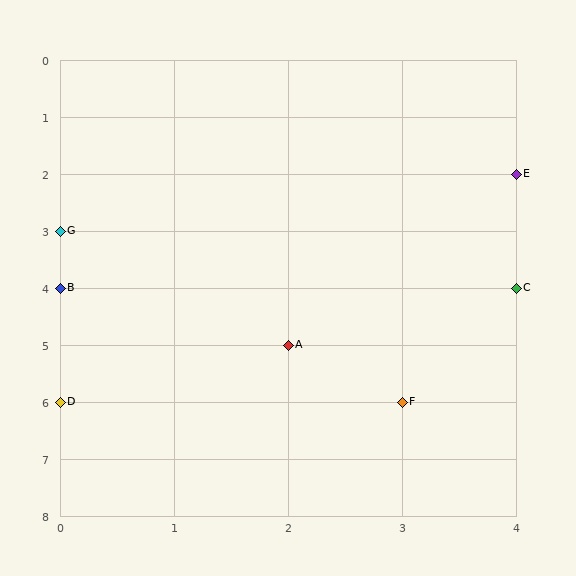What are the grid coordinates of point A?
Point A is at grid coordinates (2, 5).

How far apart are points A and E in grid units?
Points A and E are 2 columns and 3 rows apart (about 3.6 grid units diagonally).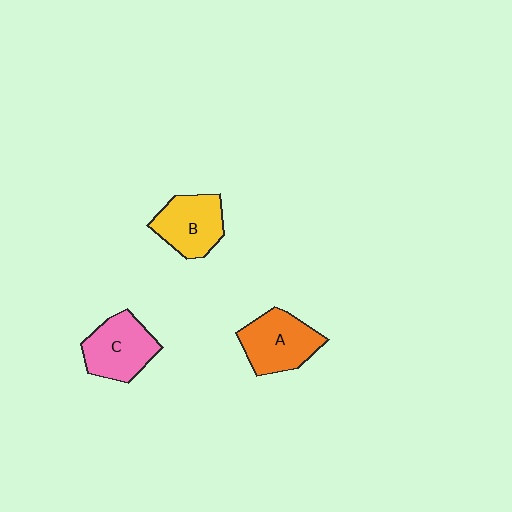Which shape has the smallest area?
Shape B (yellow).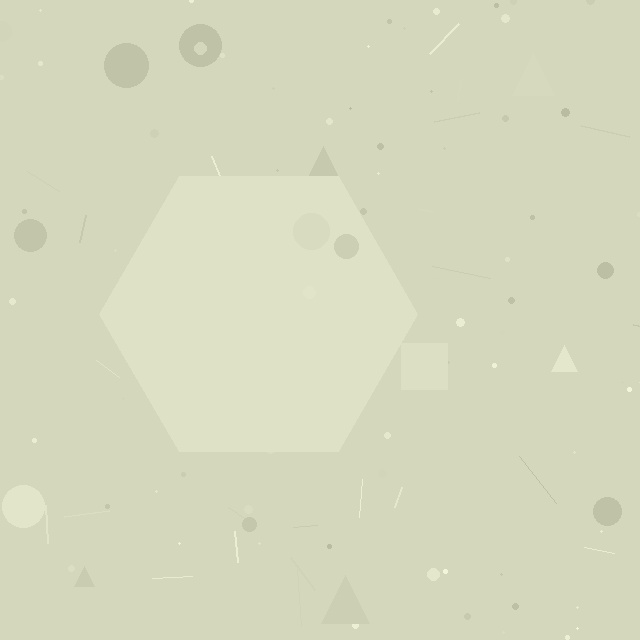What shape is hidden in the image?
A hexagon is hidden in the image.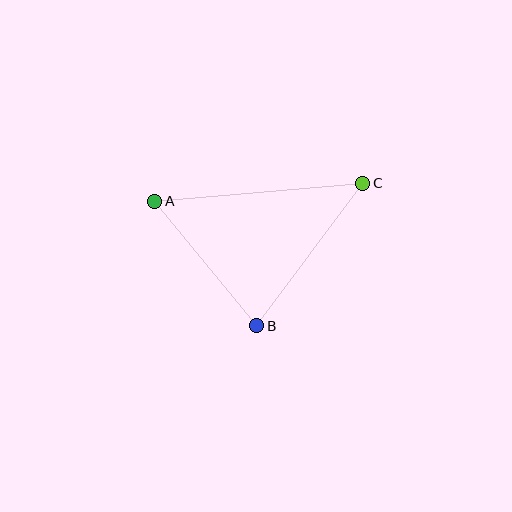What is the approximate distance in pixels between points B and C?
The distance between B and C is approximately 177 pixels.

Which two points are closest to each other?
Points A and B are closest to each other.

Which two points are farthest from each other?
Points A and C are farthest from each other.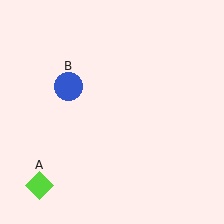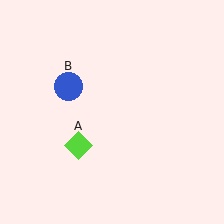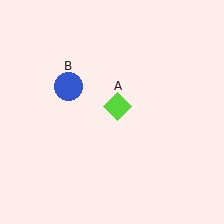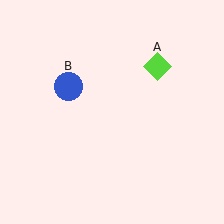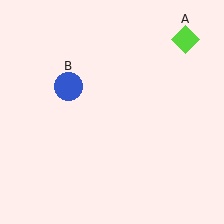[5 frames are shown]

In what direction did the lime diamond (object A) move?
The lime diamond (object A) moved up and to the right.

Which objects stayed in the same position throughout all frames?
Blue circle (object B) remained stationary.